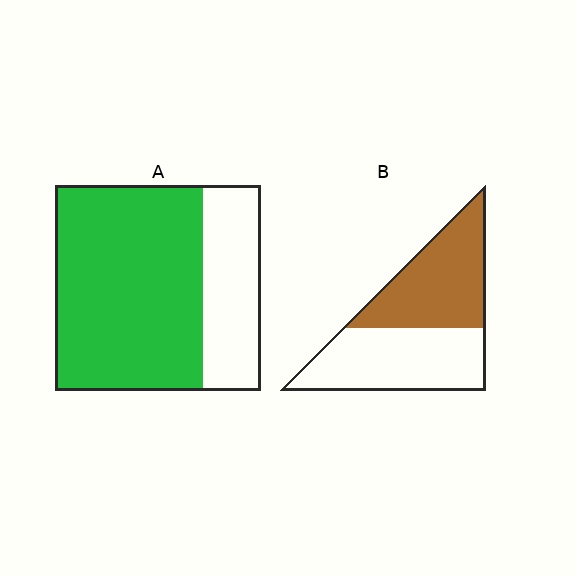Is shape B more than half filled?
Roughly half.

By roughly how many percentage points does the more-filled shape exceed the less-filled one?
By roughly 25 percentage points (A over B).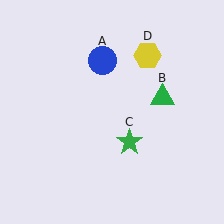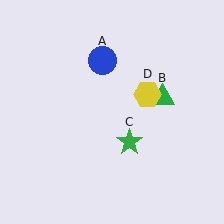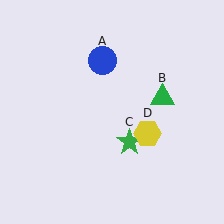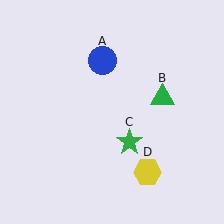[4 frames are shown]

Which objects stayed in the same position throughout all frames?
Blue circle (object A) and green triangle (object B) and green star (object C) remained stationary.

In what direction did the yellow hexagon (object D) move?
The yellow hexagon (object D) moved down.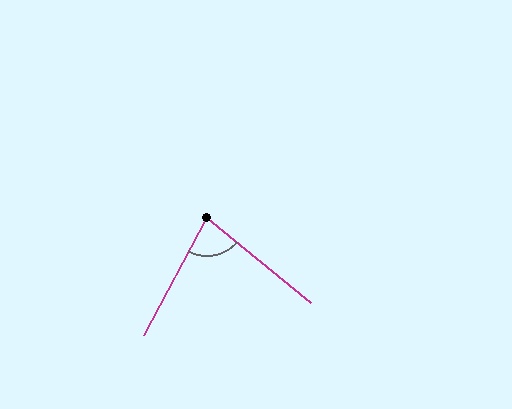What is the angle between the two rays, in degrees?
Approximately 78 degrees.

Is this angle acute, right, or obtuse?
It is acute.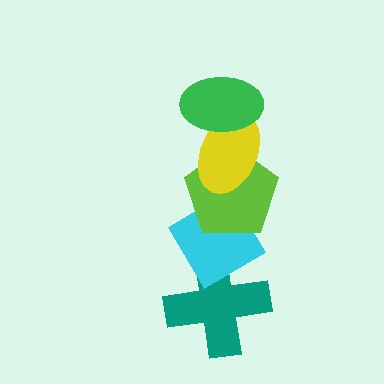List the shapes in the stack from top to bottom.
From top to bottom: the green ellipse, the yellow ellipse, the lime pentagon, the cyan diamond, the teal cross.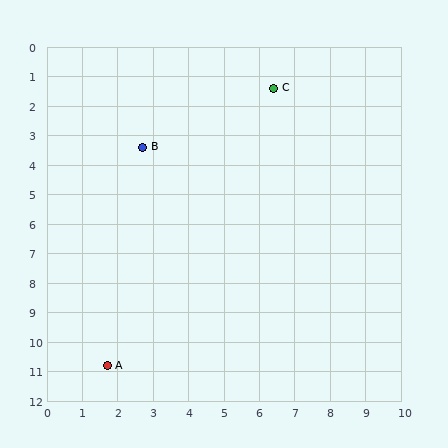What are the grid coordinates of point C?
Point C is at approximately (6.4, 1.4).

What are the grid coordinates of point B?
Point B is at approximately (2.7, 3.4).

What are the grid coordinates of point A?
Point A is at approximately (1.7, 10.8).